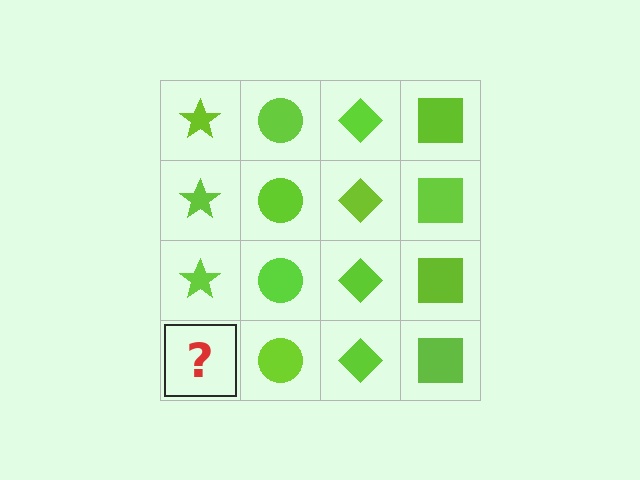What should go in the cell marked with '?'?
The missing cell should contain a lime star.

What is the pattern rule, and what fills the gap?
The rule is that each column has a consistent shape. The gap should be filled with a lime star.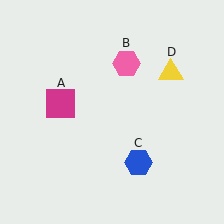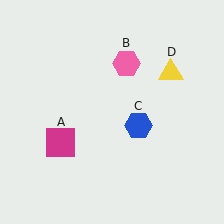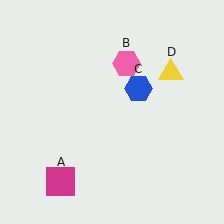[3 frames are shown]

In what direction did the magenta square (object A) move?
The magenta square (object A) moved down.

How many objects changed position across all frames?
2 objects changed position: magenta square (object A), blue hexagon (object C).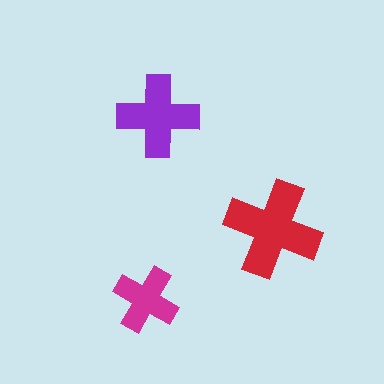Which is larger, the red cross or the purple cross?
The red one.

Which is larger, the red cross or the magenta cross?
The red one.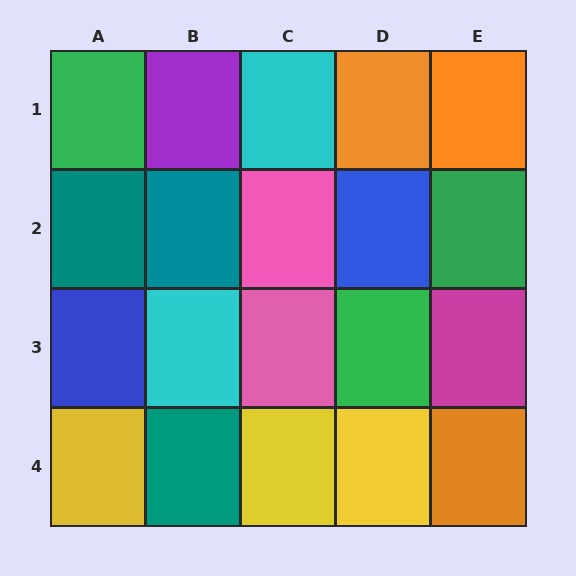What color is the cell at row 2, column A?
Teal.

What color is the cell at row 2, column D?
Blue.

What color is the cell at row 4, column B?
Teal.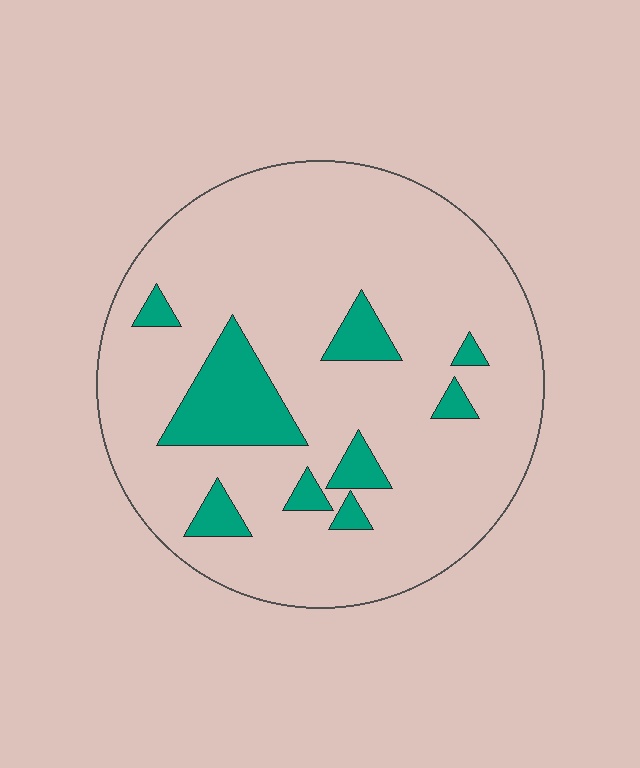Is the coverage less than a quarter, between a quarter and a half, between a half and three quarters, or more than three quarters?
Less than a quarter.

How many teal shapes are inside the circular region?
9.